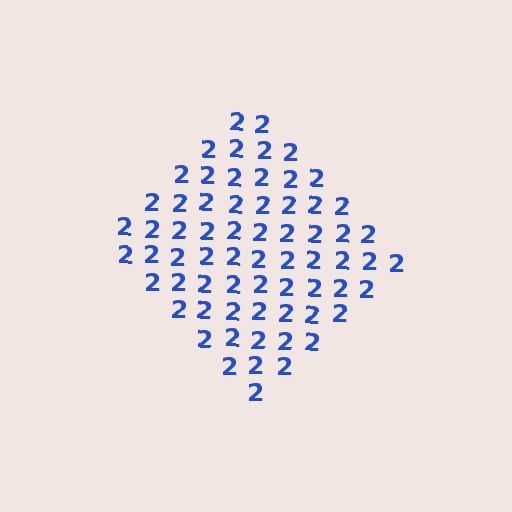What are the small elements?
The small elements are digit 2's.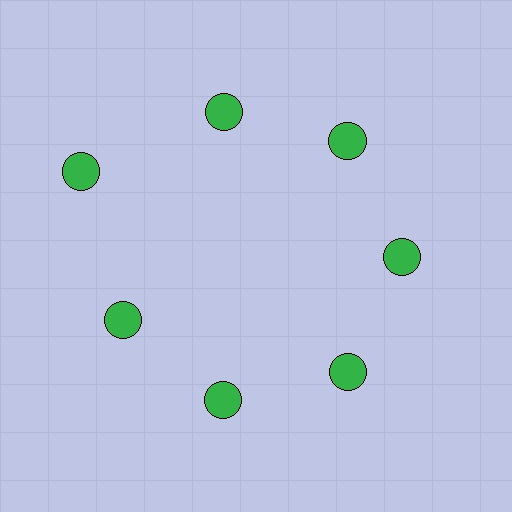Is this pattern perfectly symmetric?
No. The 7 green circles are arranged in a ring, but one element near the 10 o'clock position is pushed outward from the center, breaking the 7-fold rotational symmetry.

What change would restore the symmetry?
The symmetry would be restored by moving it inward, back onto the ring so that all 7 circles sit at equal angles and equal distance from the center.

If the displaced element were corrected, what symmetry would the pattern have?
It would have 7-fold rotational symmetry — the pattern would map onto itself every 51 degrees.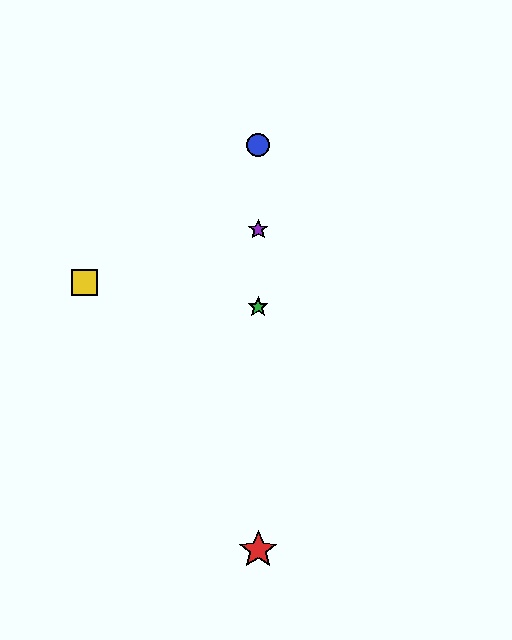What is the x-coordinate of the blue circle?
The blue circle is at x≈258.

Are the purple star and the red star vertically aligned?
Yes, both are at x≈258.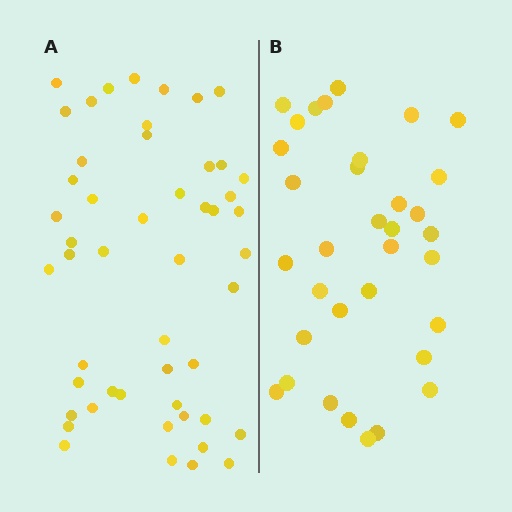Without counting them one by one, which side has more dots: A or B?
Region A (the left region) has more dots.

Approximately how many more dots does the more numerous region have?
Region A has approximately 15 more dots than region B.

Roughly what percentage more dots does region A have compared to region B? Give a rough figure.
About 45% more.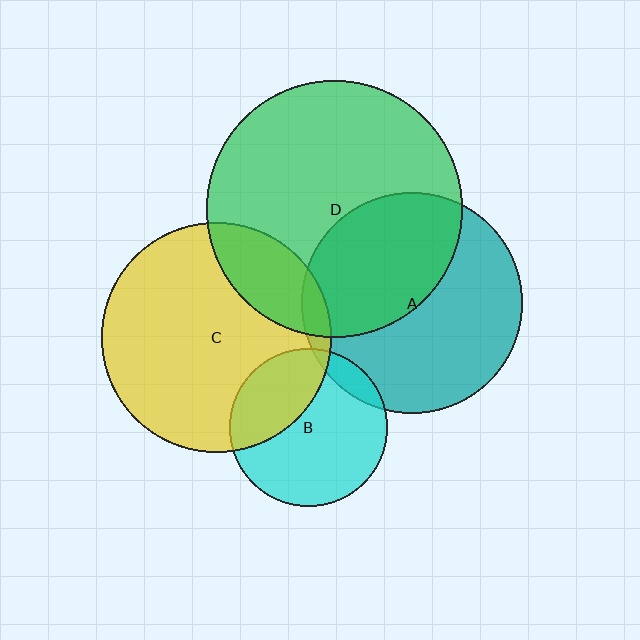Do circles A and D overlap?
Yes.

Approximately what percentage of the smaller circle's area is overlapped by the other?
Approximately 45%.